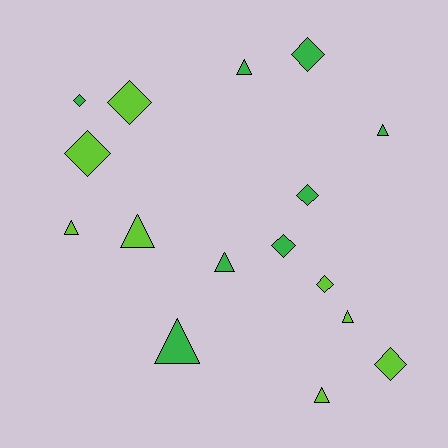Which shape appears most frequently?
Diamond, with 8 objects.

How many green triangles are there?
There are 4 green triangles.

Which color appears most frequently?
Lime, with 8 objects.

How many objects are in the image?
There are 16 objects.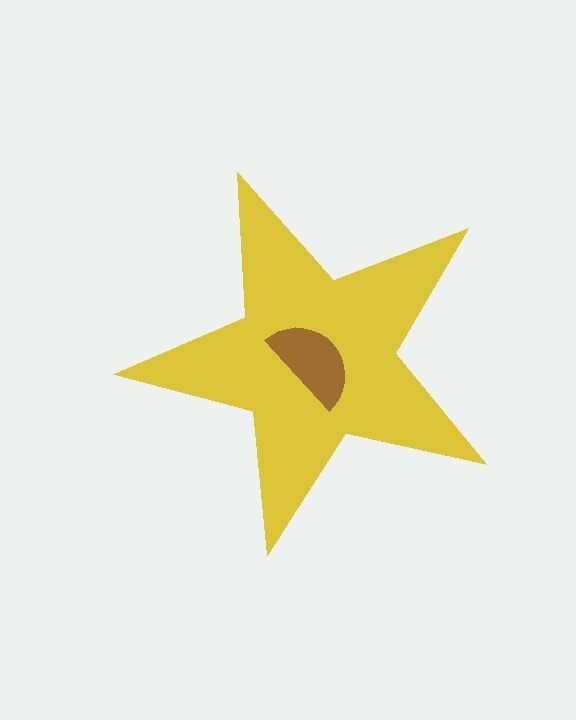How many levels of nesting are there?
2.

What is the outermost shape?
The yellow star.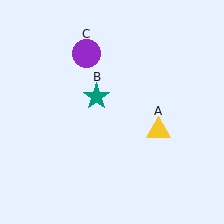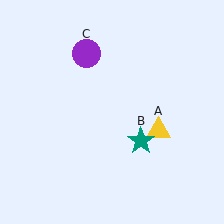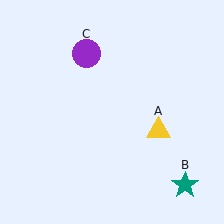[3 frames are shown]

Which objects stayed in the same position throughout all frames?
Yellow triangle (object A) and purple circle (object C) remained stationary.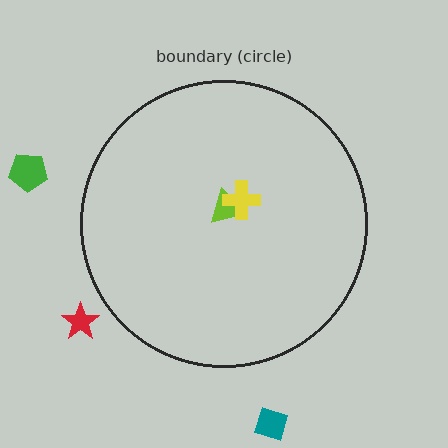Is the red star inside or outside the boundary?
Outside.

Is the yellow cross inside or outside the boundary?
Inside.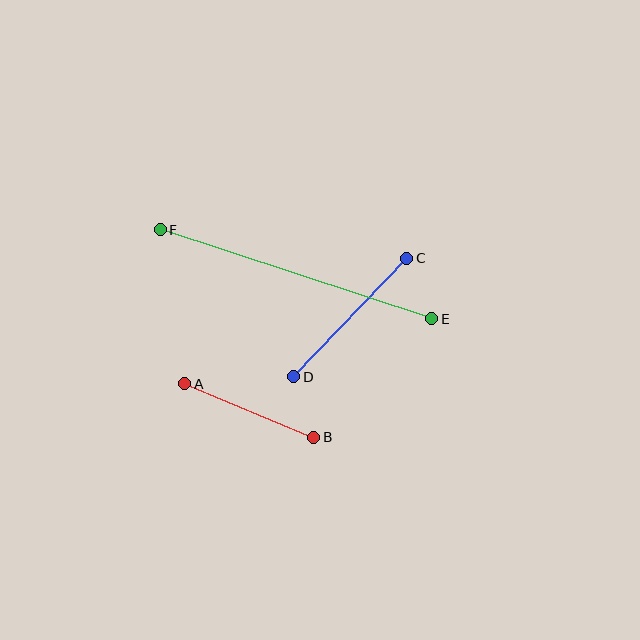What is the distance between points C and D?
The distance is approximately 164 pixels.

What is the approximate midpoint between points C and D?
The midpoint is at approximately (350, 317) pixels.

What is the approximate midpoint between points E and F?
The midpoint is at approximately (296, 274) pixels.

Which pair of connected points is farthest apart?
Points E and F are farthest apart.